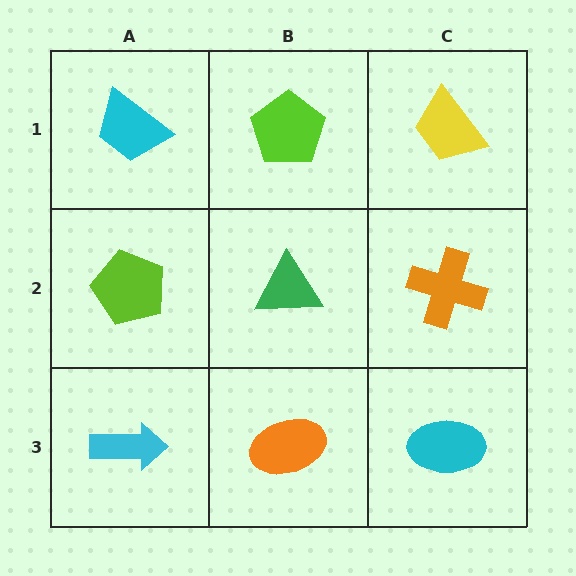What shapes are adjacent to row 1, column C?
An orange cross (row 2, column C), a lime pentagon (row 1, column B).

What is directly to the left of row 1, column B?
A cyan trapezoid.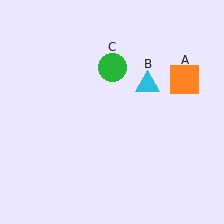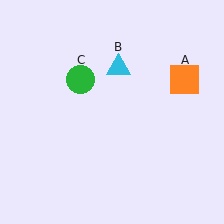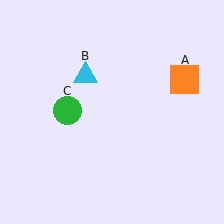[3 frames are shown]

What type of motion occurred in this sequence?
The cyan triangle (object B), green circle (object C) rotated counterclockwise around the center of the scene.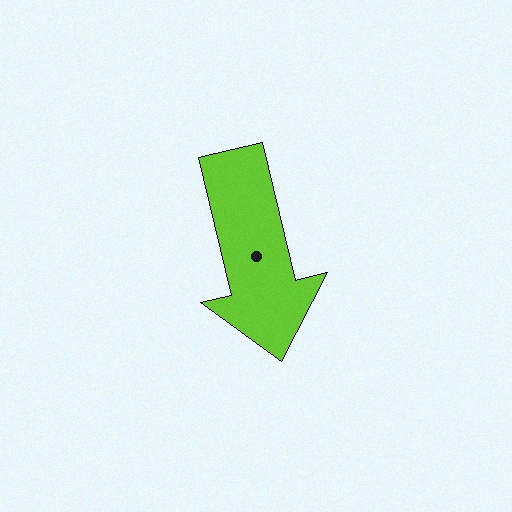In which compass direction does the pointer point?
South.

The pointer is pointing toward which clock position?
Roughly 6 o'clock.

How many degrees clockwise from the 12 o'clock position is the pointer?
Approximately 167 degrees.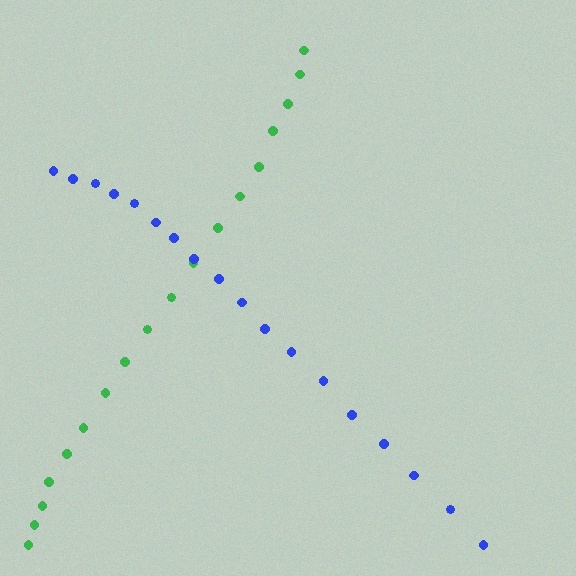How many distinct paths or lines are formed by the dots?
There are 2 distinct paths.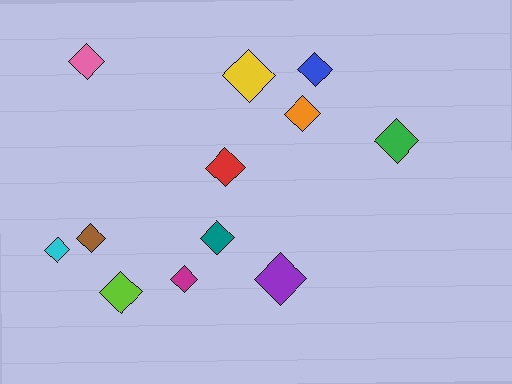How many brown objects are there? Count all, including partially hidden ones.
There is 1 brown object.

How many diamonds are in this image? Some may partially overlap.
There are 12 diamonds.